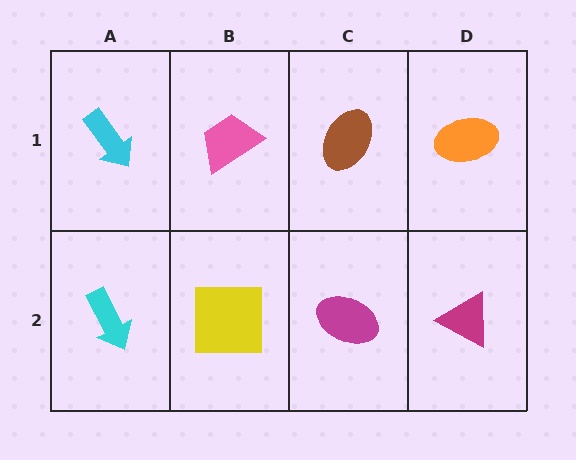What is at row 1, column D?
An orange ellipse.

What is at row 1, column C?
A brown ellipse.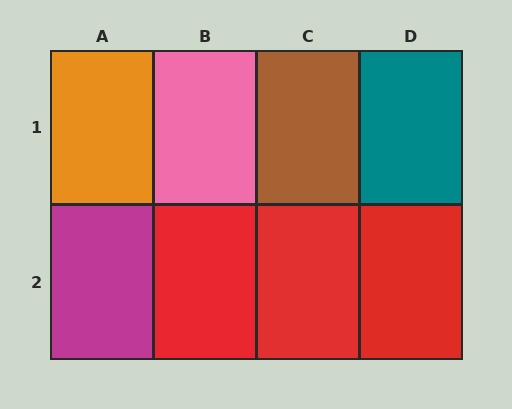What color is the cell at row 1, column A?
Orange.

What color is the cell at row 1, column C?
Brown.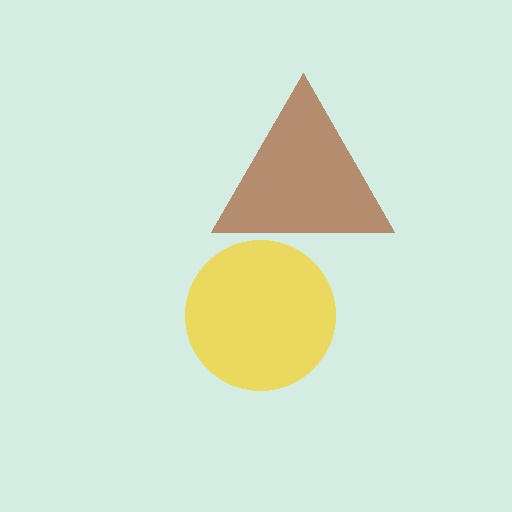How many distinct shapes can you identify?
There are 2 distinct shapes: a yellow circle, a brown triangle.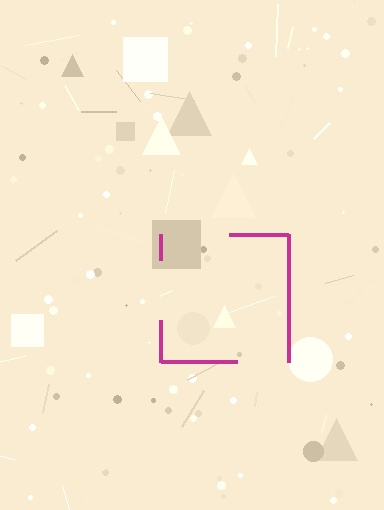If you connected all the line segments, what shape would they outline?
They would outline a square.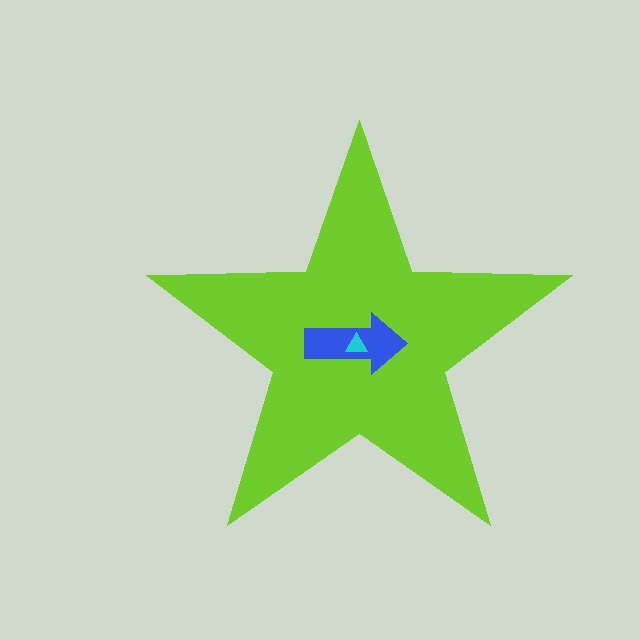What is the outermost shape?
The lime star.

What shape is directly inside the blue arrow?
The cyan triangle.